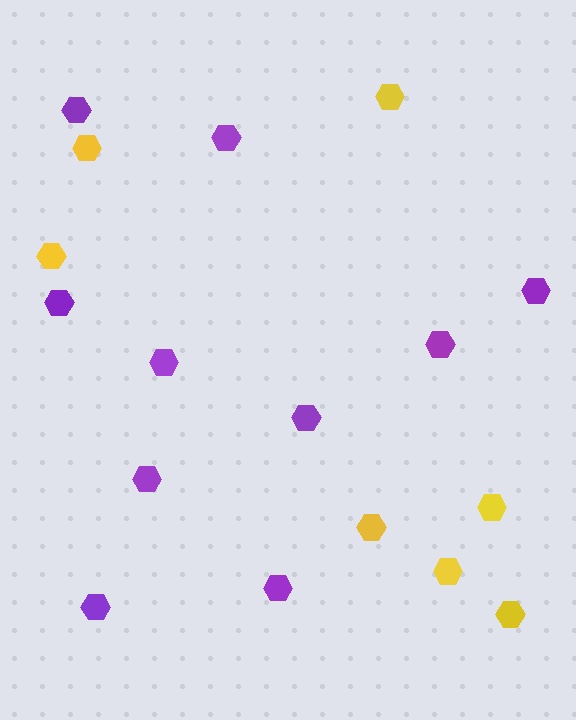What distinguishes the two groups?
There are 2 groups: one group of purple hexagons (10) and one group of yellow hexagons (7).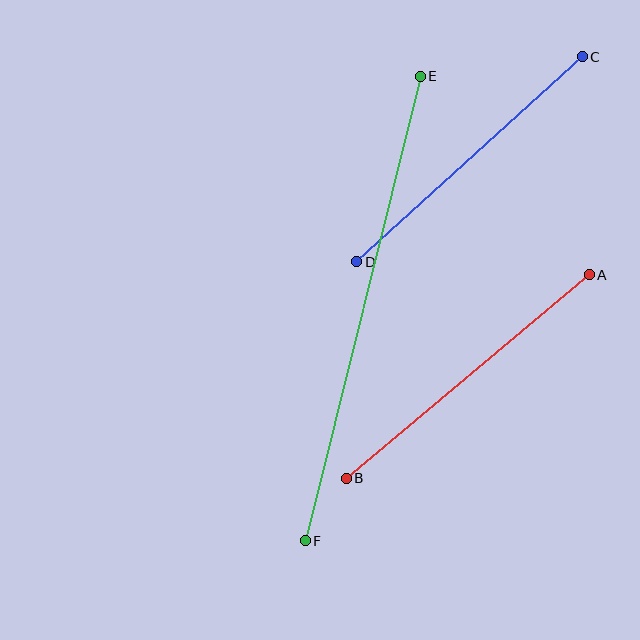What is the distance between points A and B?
The distance is approximately 317 pixels.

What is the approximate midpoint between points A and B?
The midpoint is at approximately (468, 376) pixels.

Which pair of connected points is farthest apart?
Points E and F are farthest apart.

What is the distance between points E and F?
The distance is approximately 479 pixels.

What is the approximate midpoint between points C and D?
The midpoint is at approximately (469, 159) pixels.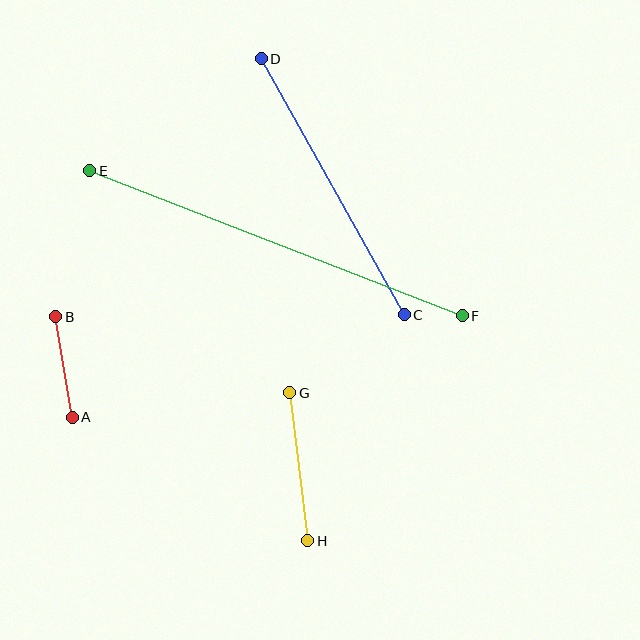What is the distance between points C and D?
The distance is approximately 293 pixels.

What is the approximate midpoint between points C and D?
The midpoint is at approximately (333, 187) pixels.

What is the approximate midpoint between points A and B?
The midpoint is at approximately (64, 367) pixels.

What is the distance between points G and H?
The distance is approximately 149 pixels.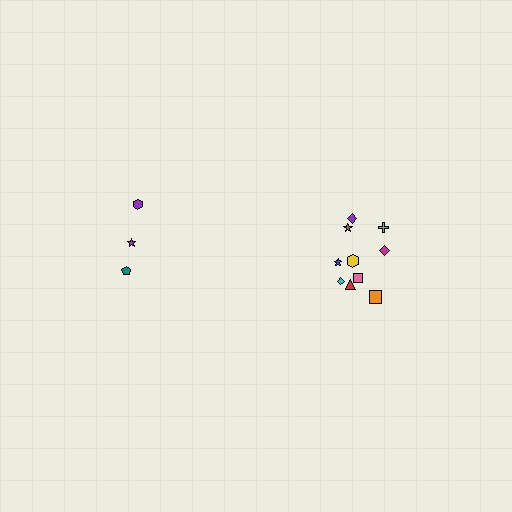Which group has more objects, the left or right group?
The right group.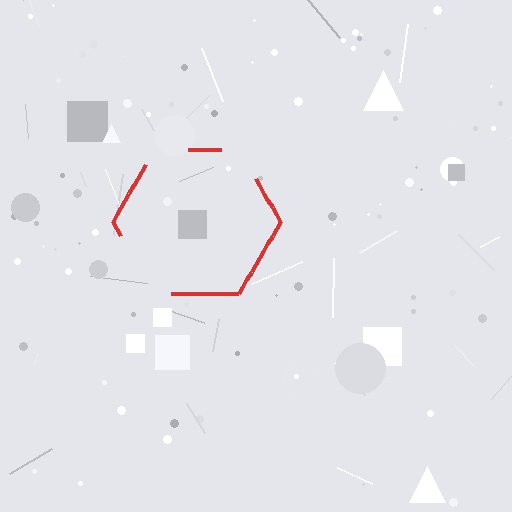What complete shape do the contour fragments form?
The contour fragments form a hexagon.